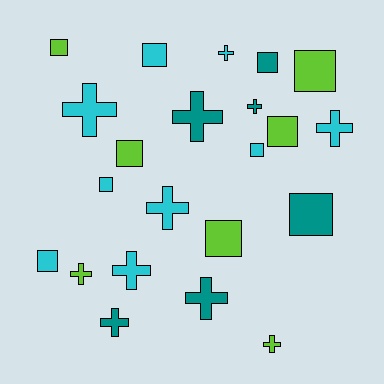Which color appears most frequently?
Cyan, with 9 objects.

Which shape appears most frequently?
Square, with 11 objects.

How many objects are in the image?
There are 22 objects.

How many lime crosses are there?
There are 2 lime crosses.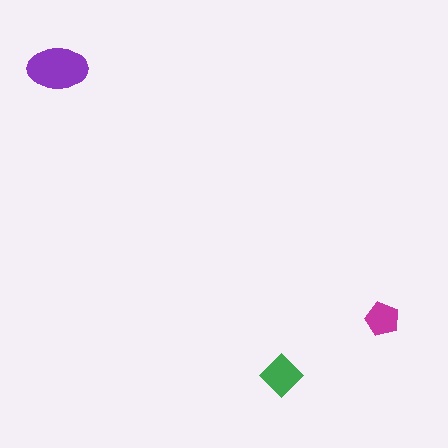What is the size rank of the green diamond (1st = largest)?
2nd.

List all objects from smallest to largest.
The magenta pentagon, the green diamond, the purple ellipse.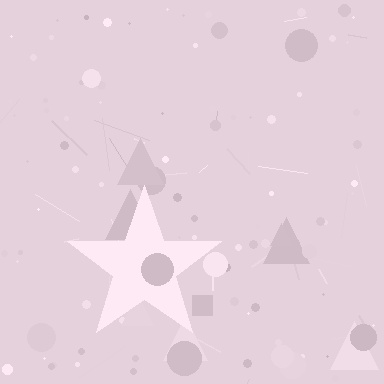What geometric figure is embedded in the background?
A star is embedded in the background.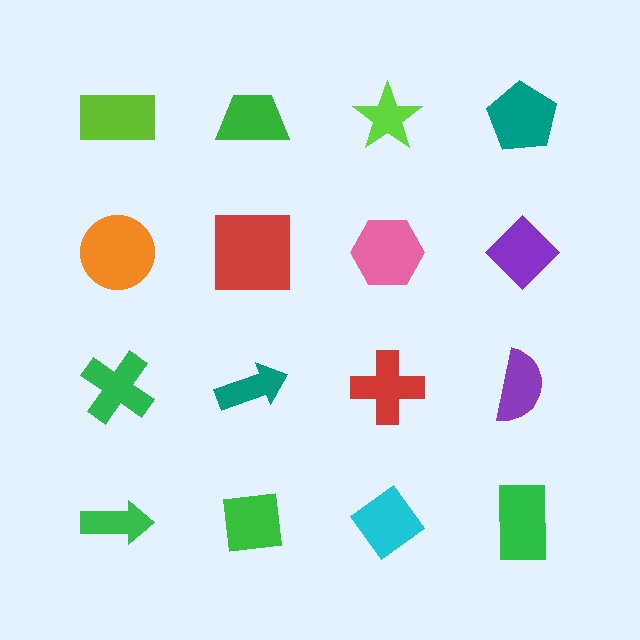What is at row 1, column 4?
A teal pentagon.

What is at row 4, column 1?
A green arrow.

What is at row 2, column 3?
A pink hexagon.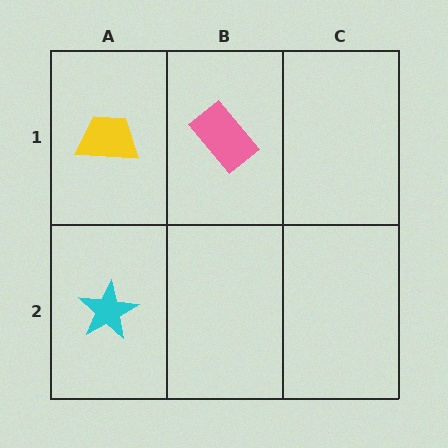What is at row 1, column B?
A pink rectangle.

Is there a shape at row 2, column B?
No, that cell is empty.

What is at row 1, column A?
A yellow trapezoid.